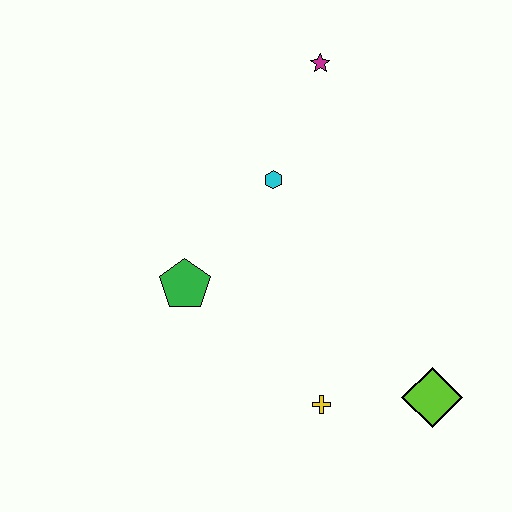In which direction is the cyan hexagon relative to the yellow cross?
The cyan hexagon is above the yellow cross.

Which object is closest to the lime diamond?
The yellow cross is closest to the lime diamond.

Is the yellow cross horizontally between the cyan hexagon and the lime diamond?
Yes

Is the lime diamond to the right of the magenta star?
Yes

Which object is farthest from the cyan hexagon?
The lime diamond is farthest from the cyan hexagon.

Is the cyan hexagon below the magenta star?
Yes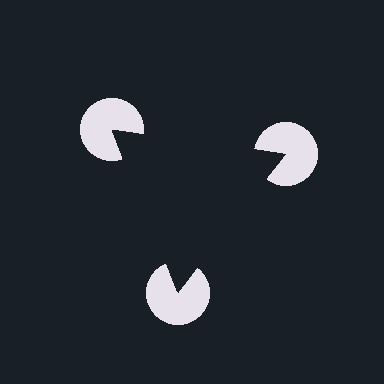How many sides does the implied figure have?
3 sides.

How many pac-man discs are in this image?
There are 3 — one at each vertex of the illusory triangle.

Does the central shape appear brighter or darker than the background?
It typically appears slightly darker than the background, even though no actual brightness change is drawn.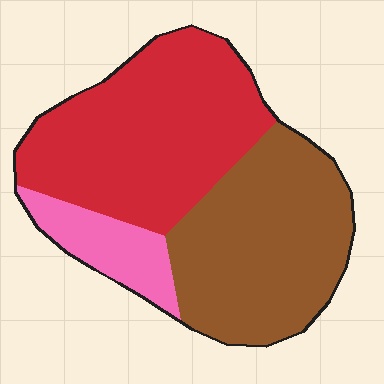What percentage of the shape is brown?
Brown covers 42% of the shape.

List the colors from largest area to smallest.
From largest to smallest: red, brown, pink.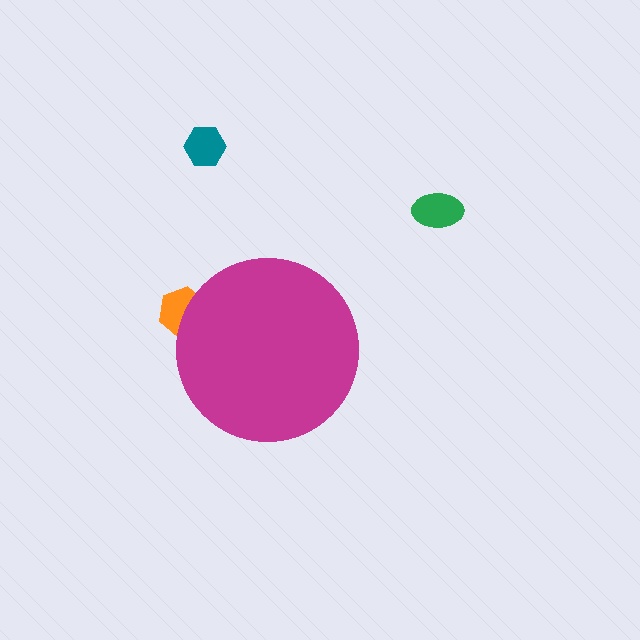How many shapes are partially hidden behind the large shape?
1 shape is partially hidden.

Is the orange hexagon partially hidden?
Yes, the orange hexagon is partially hidden behind the magenta circle.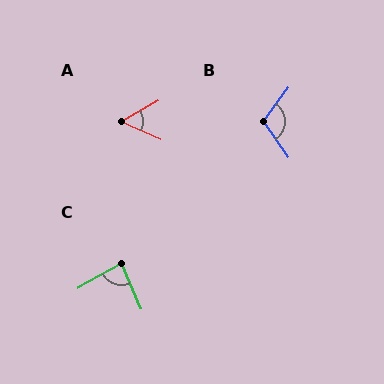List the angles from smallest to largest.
A (54°), C (84°), B (109°).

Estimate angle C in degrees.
Approximately 84 degrees.